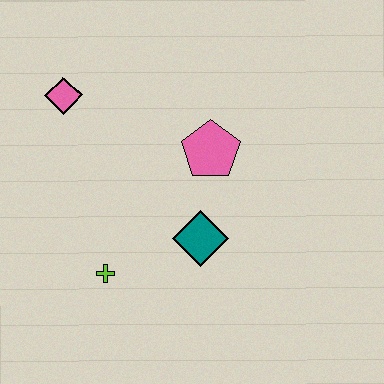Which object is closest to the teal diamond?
The pink pentagon is closest to the teal diamond.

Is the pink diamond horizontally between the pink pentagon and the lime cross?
No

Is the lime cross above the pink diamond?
No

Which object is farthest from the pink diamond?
The teal diamond is farthest from the pink diamond.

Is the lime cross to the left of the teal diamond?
Yes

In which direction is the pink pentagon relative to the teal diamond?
The pink pentagon is above the teal diamond.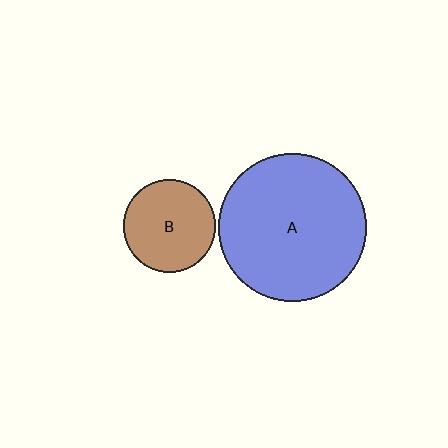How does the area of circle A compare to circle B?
Approximately 2.6 times.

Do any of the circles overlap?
No, none of the circles overlap.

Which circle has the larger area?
Circle A (blue).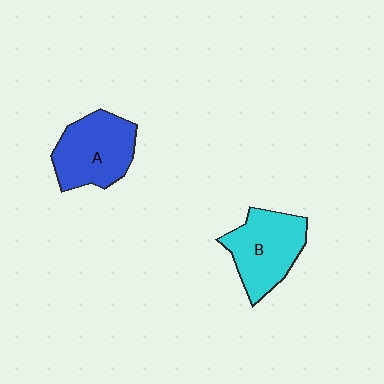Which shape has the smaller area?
Shape B (cyan).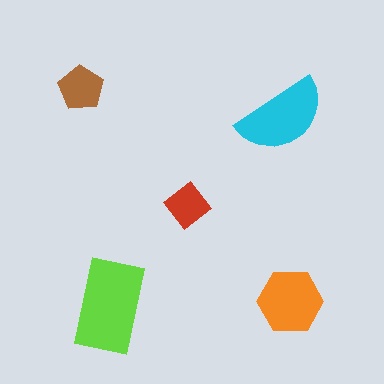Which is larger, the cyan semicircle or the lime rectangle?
The lime rectangle.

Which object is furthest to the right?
The orange hexagon is rightmost.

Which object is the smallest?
The red diamond.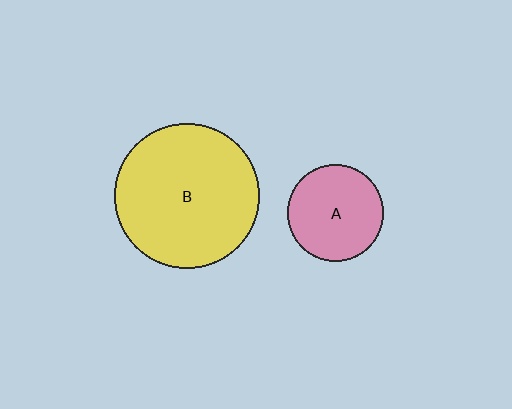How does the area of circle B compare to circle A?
Approximately 2.2 times.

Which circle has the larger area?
Circle B (yellow).